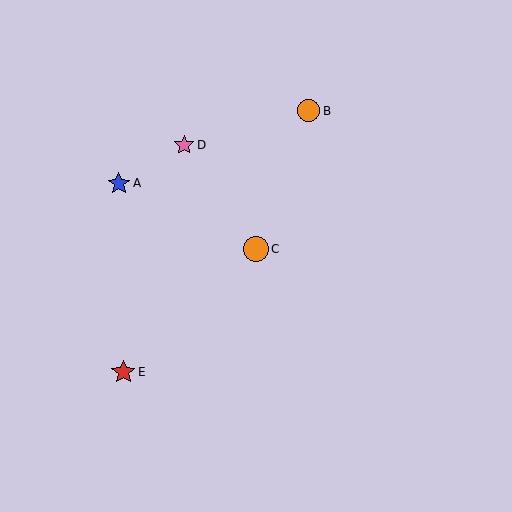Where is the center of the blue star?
The center of the blue star is at (119, 183).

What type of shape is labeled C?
Shape C is an orange circle.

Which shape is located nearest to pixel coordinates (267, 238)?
The orange circle (labeled C) at (256, 249) is nearest to that location.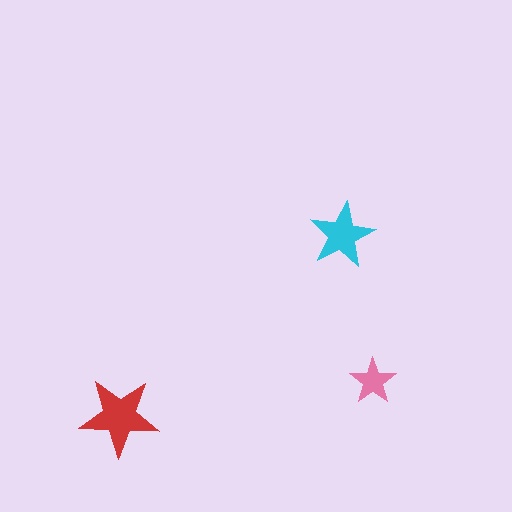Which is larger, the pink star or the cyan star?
The cyan one.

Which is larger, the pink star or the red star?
The red one.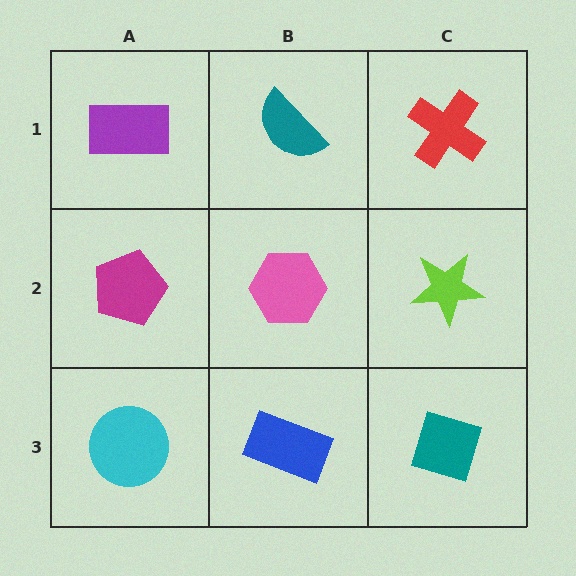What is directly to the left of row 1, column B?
A purple rectangle.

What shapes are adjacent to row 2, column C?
A red cross (row 1, column C), a teal diamond (row 3, column C), a pink hexagon (row 2, column B).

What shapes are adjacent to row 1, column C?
A lime star (row 2, column C), a teal semicircle (row 1, column B).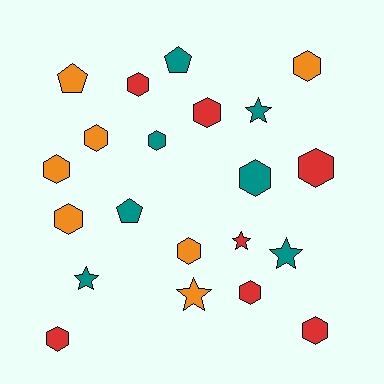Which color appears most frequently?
Orange, with 7 objects.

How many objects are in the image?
There are 21 objects.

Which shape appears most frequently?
Hexagon, with 13 objects.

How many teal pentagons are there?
There are 2 teal pentagons.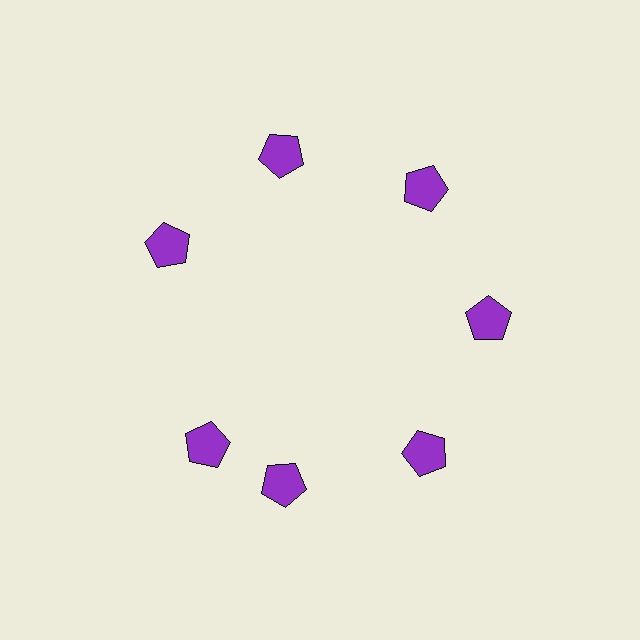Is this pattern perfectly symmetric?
No. The 7 purple pentagons are arranged in a ring, but one element near the 8 o'clock position is rotated out of alignment along the ring, breaking the 7-fold rotational symmetry.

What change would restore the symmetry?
The symmetry would be restored by rotating it back into even spacing with its neighbors so that all 7 pentagons sit at equal angles and equal distance from the center.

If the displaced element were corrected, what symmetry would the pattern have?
It would have 7-fold rotational symmetry — the pattern would map onto itself every 51 degrees.